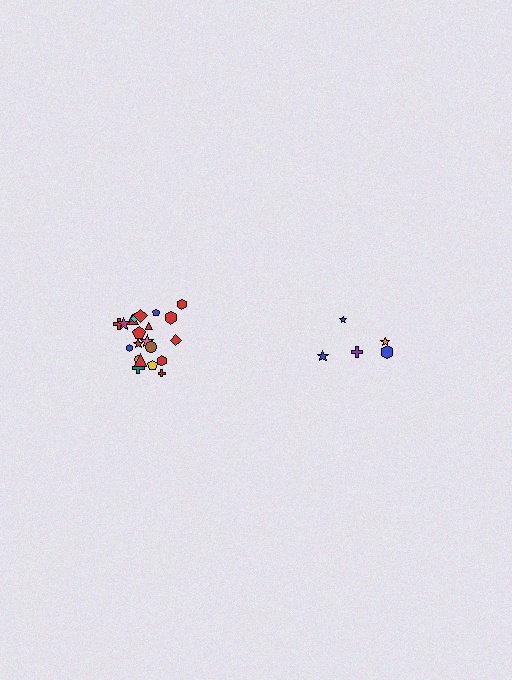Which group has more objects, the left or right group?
The left group.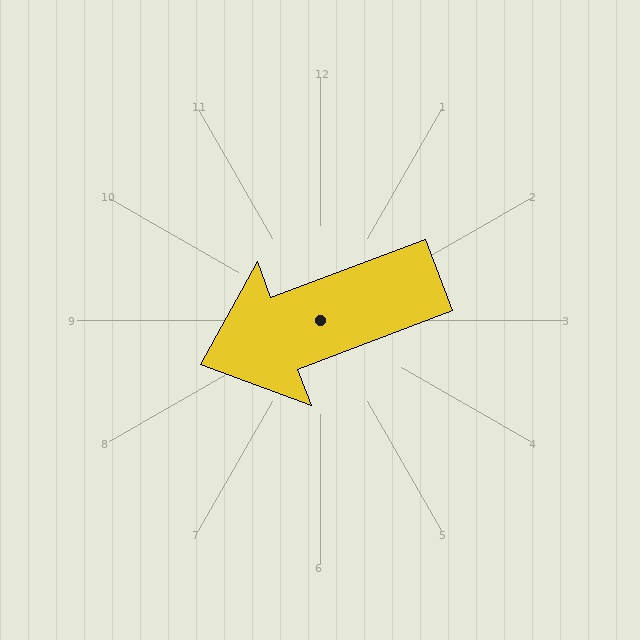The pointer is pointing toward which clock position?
Roughly 8 o'clock.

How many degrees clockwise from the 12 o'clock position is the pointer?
Approximately 249 degrees.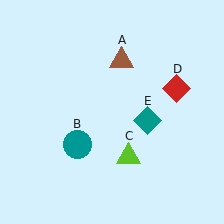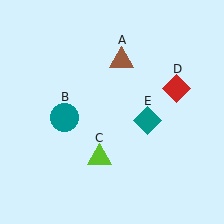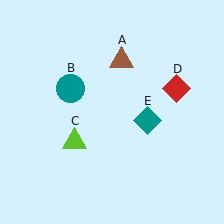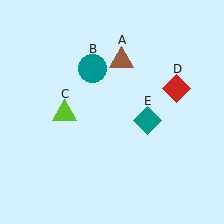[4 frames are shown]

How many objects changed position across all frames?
2 objects changed position: teal circle (object B), lime triangle (object C).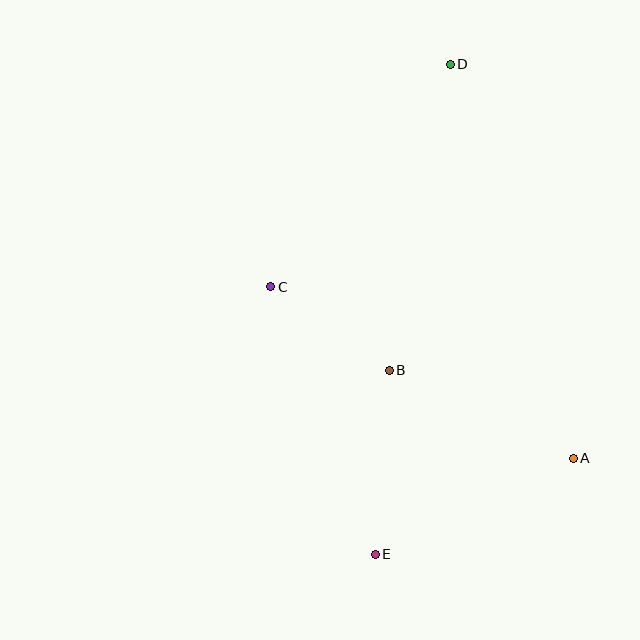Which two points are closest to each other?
Points B and C are closest to each other.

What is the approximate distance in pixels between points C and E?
The distance between C and E is approximately 287 pixels.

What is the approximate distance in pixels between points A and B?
The distance between A and B is approximately 204 pixels.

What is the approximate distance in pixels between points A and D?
The distance between A and D is approximately 413 pixels.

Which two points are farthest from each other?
Points D and E are farthest from each other.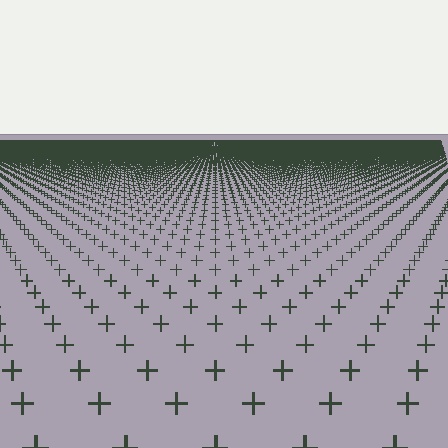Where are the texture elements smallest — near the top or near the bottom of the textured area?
Near the top.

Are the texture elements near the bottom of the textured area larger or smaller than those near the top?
Larger. Near the bottom, elements are closer to the viewer and appear at a bigger on-screen size.